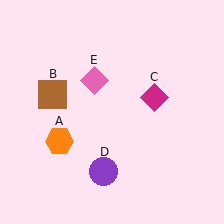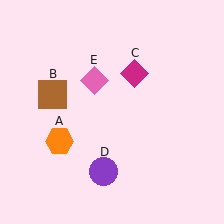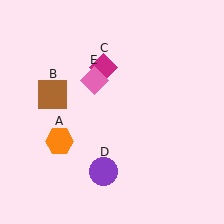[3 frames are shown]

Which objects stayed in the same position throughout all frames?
Orange hexagon (object A) and brown square (object B) and purple circle (object D) and pink diamond (object E) remained stationary.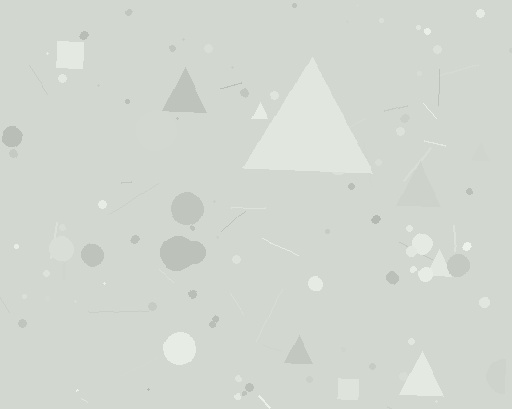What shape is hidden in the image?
A triangle is hidden in the image.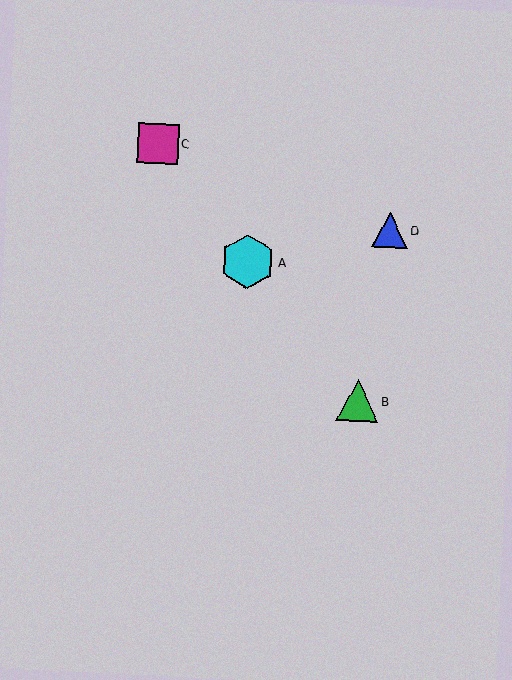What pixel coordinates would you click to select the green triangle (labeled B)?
Click at (357, 401) to select the green triangle B.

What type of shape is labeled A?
Shape A is a cyan hexagon.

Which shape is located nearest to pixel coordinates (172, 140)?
The magenta square (labeled C) at (158, 144) is nearest to that location.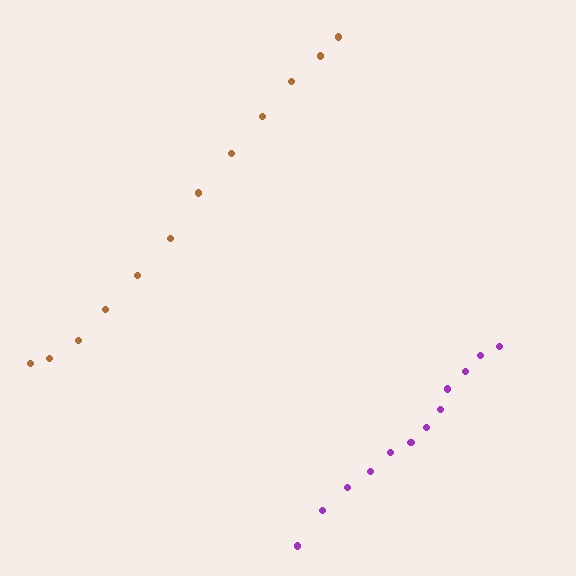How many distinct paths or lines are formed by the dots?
There are 2 distinct paths.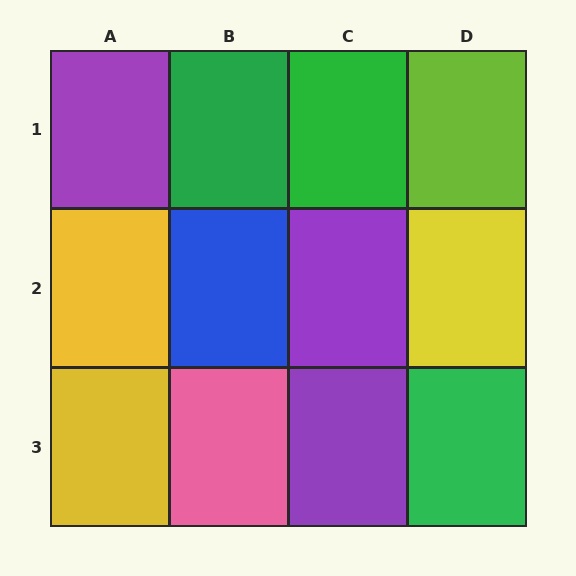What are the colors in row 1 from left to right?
Purple, green, green, lime.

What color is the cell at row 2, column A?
Yellow.